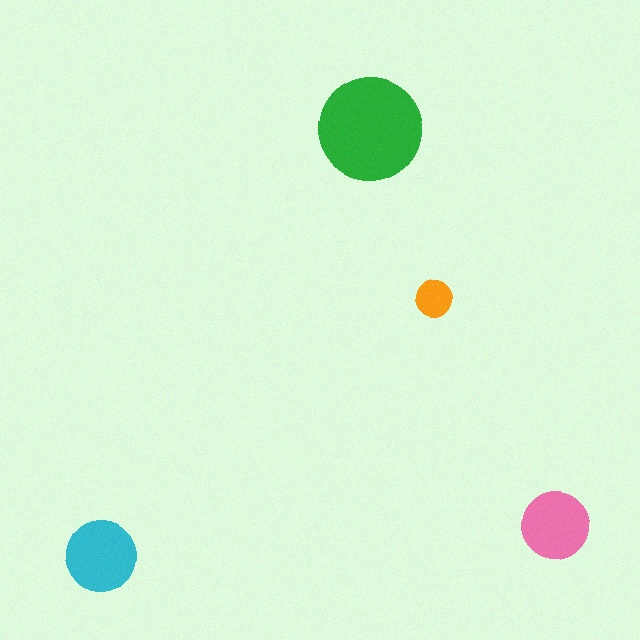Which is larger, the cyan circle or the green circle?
The green one.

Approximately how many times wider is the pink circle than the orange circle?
About 2 times wider.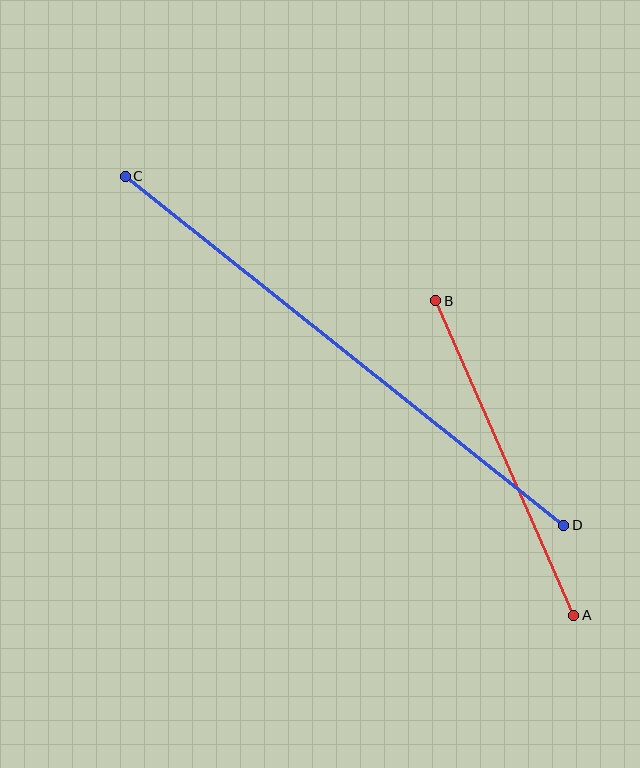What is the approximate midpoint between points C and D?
The midpoint is at approximately (345, 351) pixels.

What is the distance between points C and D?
The distance is approximately 560 pixels.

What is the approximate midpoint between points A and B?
The midpoint is at approximately (505, 458) pixels.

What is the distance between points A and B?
The distance is approximately 344 pixels.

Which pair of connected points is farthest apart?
Points C and D are farthest apart.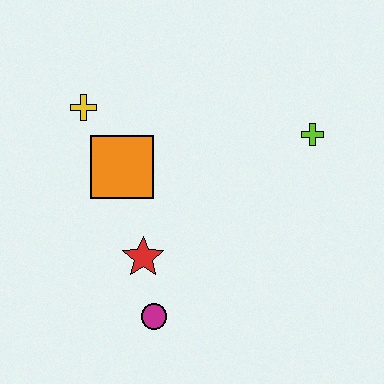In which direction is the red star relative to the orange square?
The red star is below the orange square.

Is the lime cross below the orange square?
No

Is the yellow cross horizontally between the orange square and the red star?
No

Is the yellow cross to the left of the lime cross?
Yes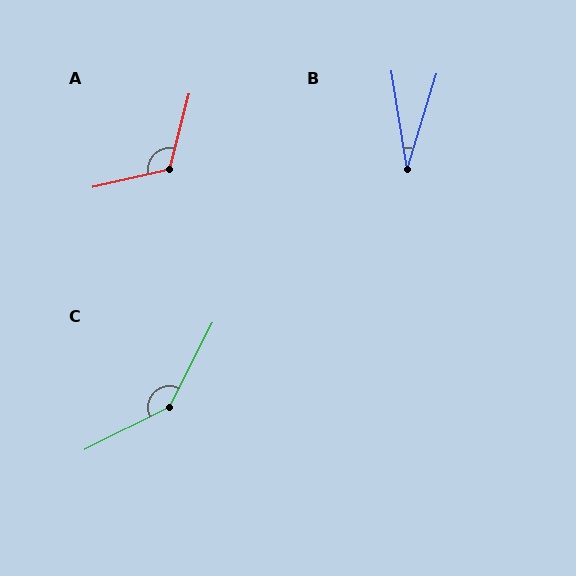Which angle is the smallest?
B, at approximately 26 degrees.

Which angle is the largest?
C, at approximately 144 degrees.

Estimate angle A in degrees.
Approximately 117 degrees.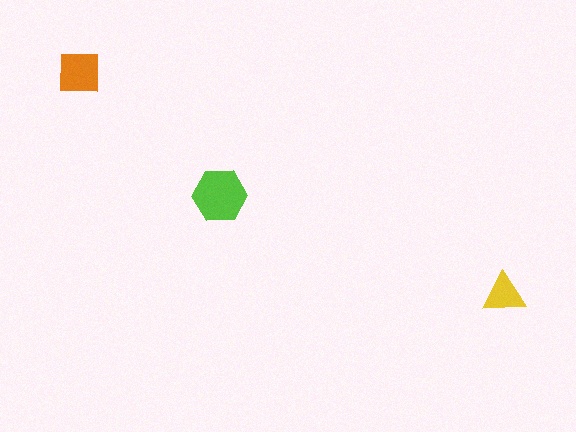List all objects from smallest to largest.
The yellow triangle, the orange square, the lime hexagon.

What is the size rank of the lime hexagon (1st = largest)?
1st.